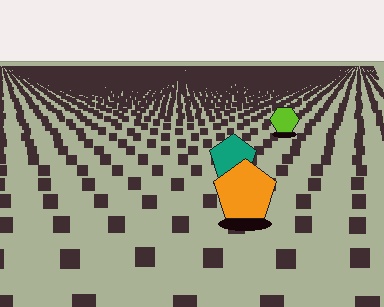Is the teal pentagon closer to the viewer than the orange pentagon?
No. The orange pentagon is closer — you can tell from the texture gradient: the ground texture is coarser near it.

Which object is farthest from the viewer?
The lime hexagon is farthest from the viewer. It appears smaller and the ground texture around it is denser.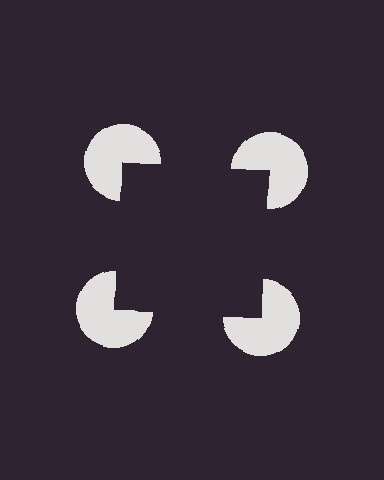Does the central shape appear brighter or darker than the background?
It typically appears slightly darker than the background, even though no actual brightness change is drawn.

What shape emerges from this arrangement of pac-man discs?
An illusory square — its edges are inferred from the aligned wedge cuts in the pac-man discs, not physically drawn.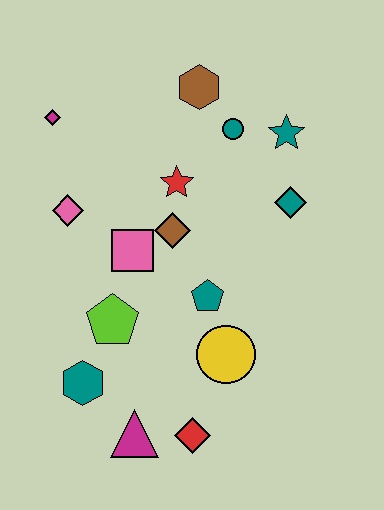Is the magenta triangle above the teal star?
No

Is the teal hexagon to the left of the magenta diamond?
No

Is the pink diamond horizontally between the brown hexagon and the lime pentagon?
No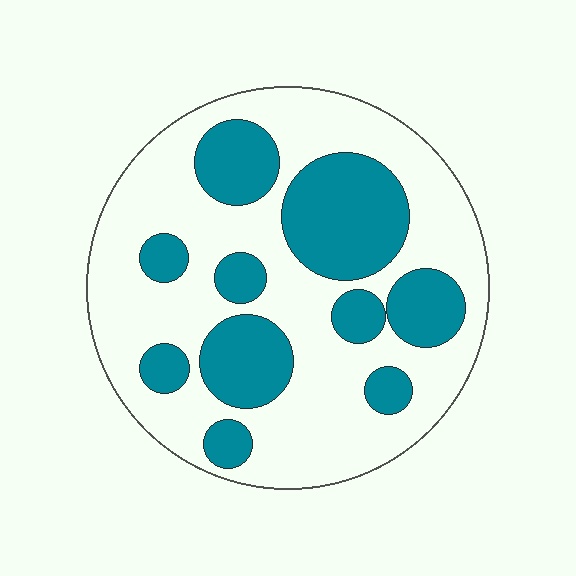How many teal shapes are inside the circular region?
10.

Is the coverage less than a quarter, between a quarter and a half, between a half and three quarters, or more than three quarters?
Between a quarter and a half.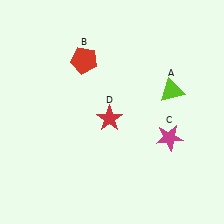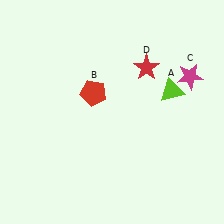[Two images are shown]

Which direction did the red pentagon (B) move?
The red pentagon (B) moved down.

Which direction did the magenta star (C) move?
The magenta star (C) moved up.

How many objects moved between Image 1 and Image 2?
3 objects moved between the two images.